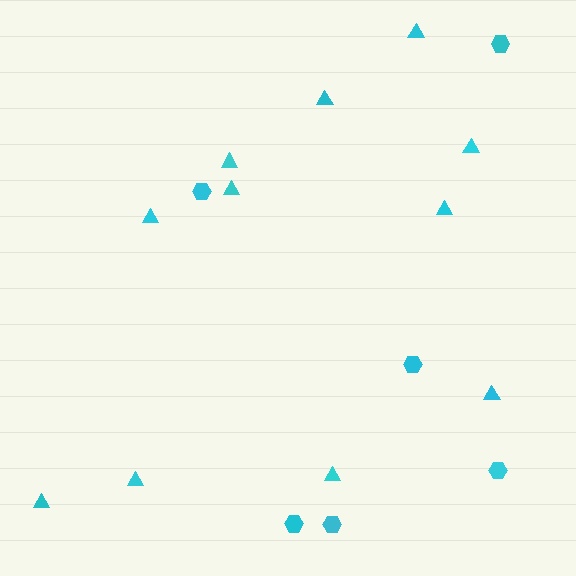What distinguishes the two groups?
There are 2 groups: one group of triangles (11) and one group of hexagons (6).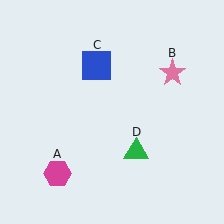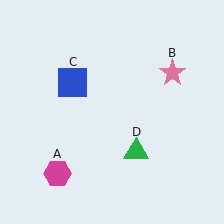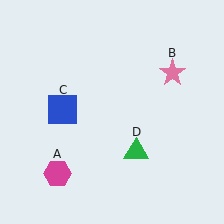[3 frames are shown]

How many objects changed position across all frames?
1 object changed position: blue square (object C).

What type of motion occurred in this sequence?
The blue square (object C) rotated counterclockwise around the center of the scene.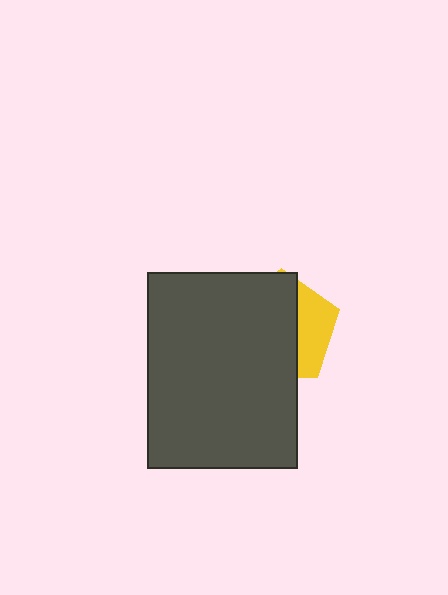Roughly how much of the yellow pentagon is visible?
A small part of it is visible (roughly 32%).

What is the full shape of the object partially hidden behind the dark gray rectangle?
The partially hidden object is a yellow pentagon.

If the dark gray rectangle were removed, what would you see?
You would see the complete yellow pentagon.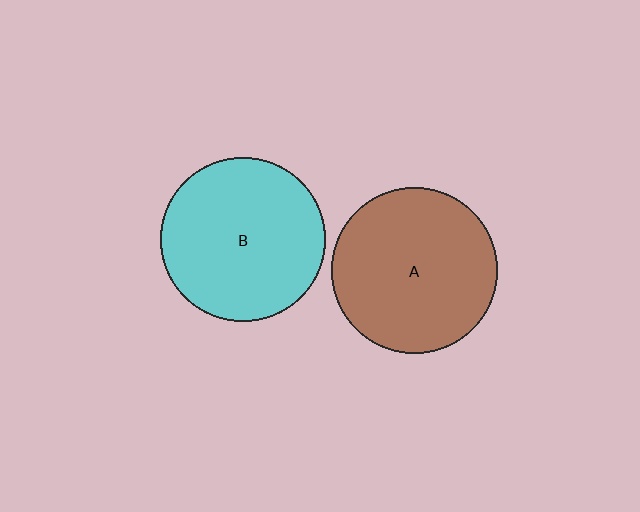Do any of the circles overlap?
No, none of the circles overlap.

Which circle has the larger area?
Circle A (brown).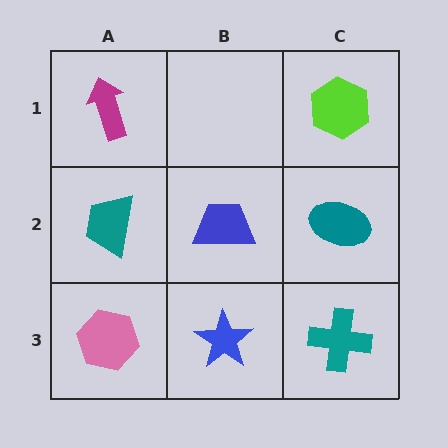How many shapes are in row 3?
3 shapes.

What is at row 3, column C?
A teal cross.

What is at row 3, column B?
A blue star.